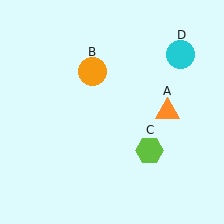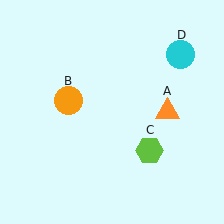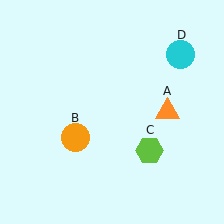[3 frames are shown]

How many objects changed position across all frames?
1 object changed position: orange circle (object B).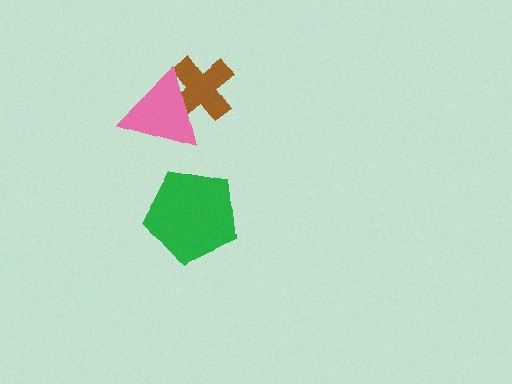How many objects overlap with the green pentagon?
0 objects overlap with the green pentagon.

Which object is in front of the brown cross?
The pink triangle is in front of the brown cross.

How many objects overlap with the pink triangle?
1 object overlaps with the pink triangle.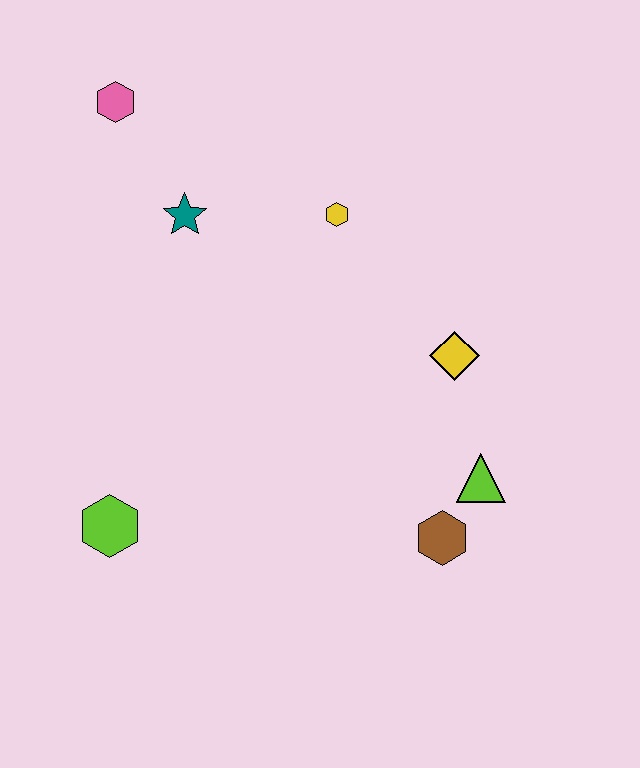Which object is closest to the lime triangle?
The brown hexagon is closest to the lime triangle.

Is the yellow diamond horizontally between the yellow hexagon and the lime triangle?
Yes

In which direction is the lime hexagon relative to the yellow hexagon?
The lime hexagon is below the yellow hexagon.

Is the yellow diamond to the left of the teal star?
No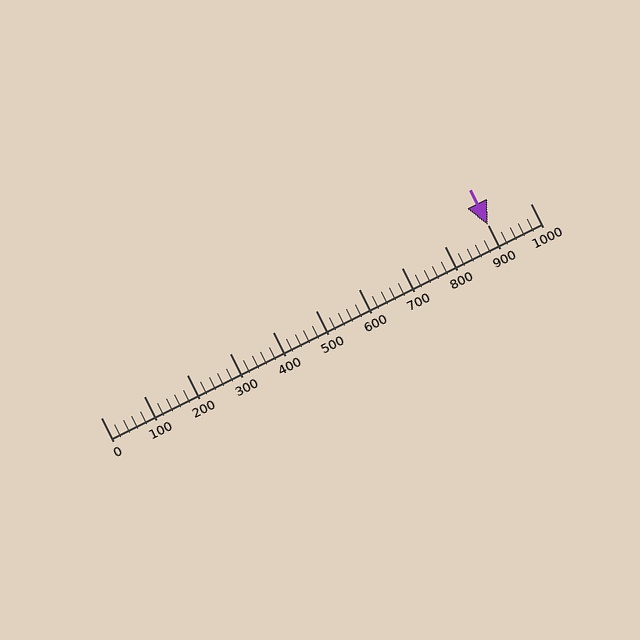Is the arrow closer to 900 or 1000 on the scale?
The arrow is closer to 900.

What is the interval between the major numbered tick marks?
The major tick marks are spaced 100 units apart.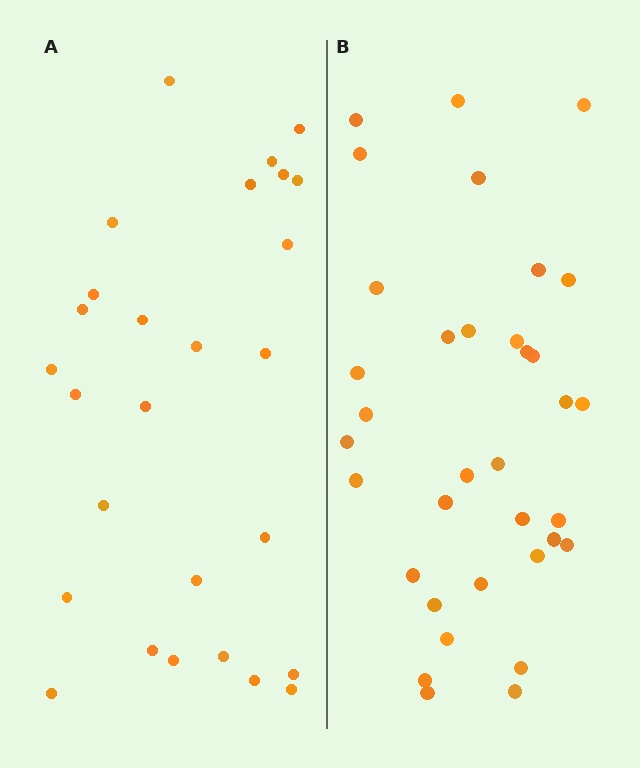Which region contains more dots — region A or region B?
Region B (the right region) has more dots.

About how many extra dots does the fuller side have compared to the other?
Region B has roughly 8 or so more dots than region A.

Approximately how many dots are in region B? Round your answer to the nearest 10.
About 40 dots. (The exact count is 35, which rounds to 40.)